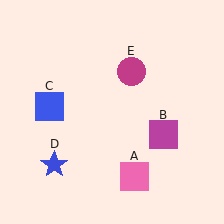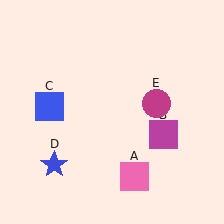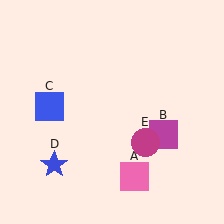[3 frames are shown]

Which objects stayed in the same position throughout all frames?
Pink square (object A) and magenta square (object B) and blue square (object C) and blue star (object D) remained stationary.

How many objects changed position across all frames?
1 object changed position: magenta circle (object E).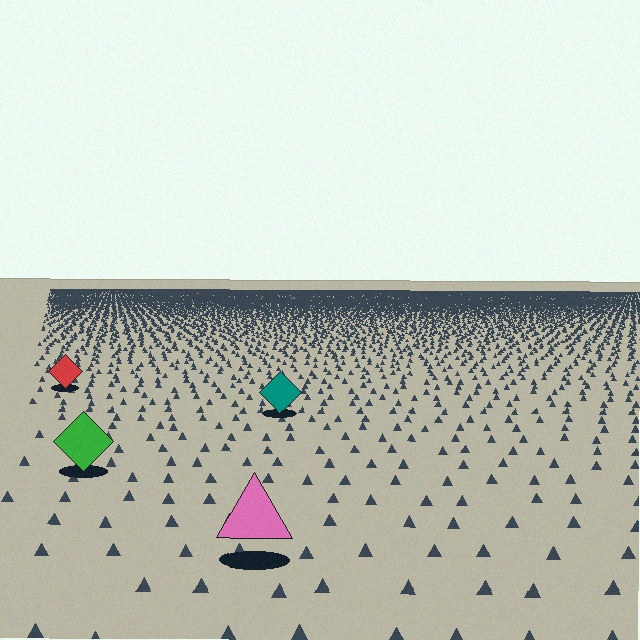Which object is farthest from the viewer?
The red diamond is farthest from the viewer. It appears smaller and the ground texture around it is denser.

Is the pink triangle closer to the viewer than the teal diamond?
Yes. The pink triangle is closer — you can tell from the texture gradient: the ground texture is coarser near it.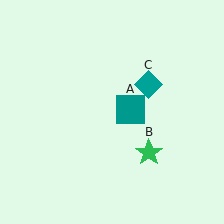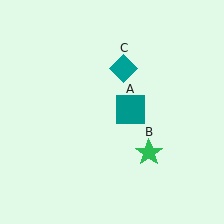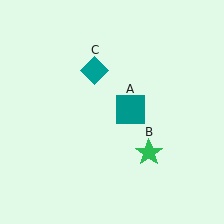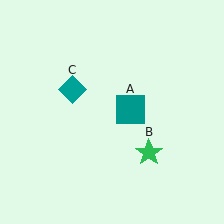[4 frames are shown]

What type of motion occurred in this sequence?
The teal diamond (object C) rotated counterclockwise around the center of the scene.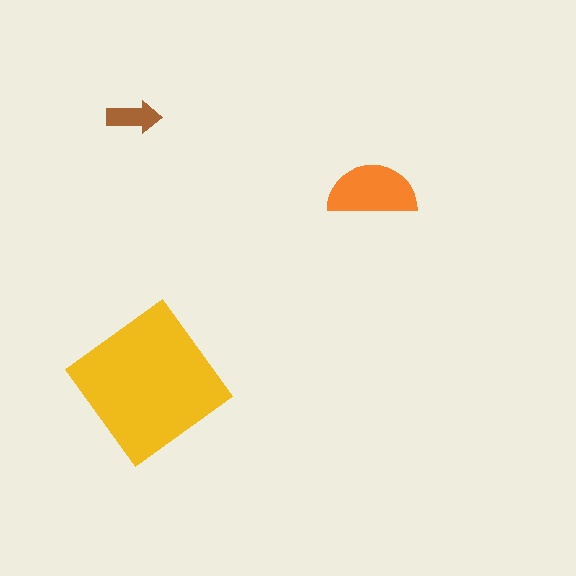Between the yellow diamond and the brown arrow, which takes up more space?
The yellow diamond.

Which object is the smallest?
The brown arrow.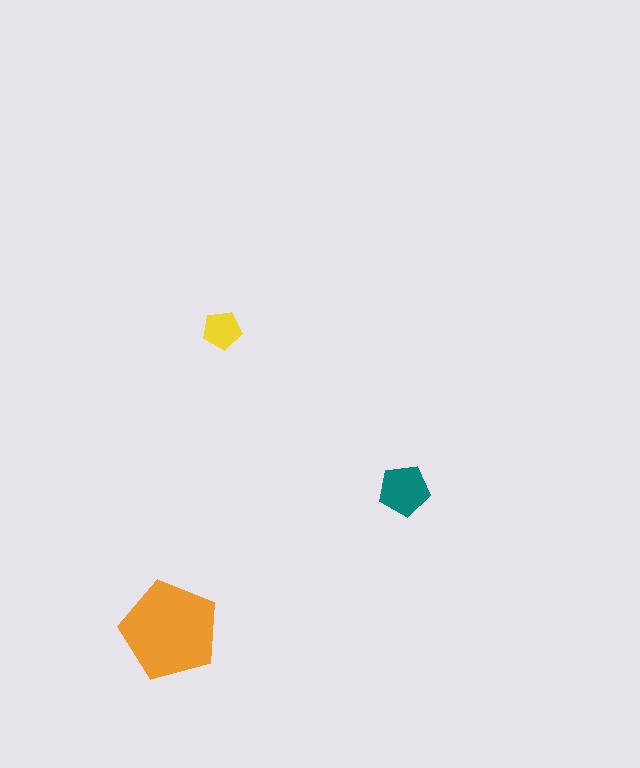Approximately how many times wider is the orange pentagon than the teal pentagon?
About 2 times wider.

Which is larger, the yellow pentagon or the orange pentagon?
The orange one.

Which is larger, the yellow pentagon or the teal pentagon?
The teal one.